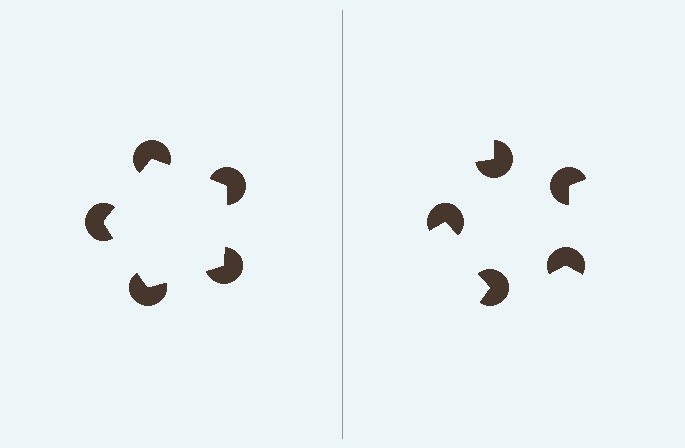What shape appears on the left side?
An illusory pentagon.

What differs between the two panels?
The pac-man discs are positioned identically on both sides; only the wedge orientations differ. On the left they align to a pentagon; on the right they are misaligned.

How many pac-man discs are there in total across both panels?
10 — 5 on each side.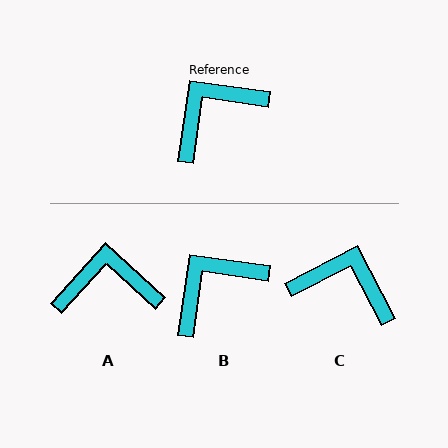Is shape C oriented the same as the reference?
No, it is off by about 54 degrees.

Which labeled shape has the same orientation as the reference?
B.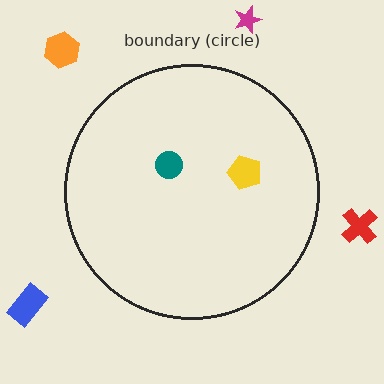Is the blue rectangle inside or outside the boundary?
Outside.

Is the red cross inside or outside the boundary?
Outside.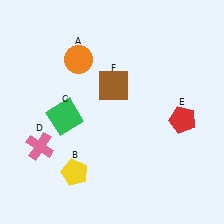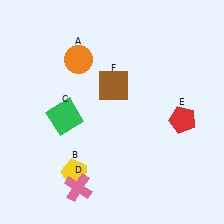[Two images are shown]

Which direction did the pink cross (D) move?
The pink cross (D) moved down.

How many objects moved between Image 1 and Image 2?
1 object moved between the two images.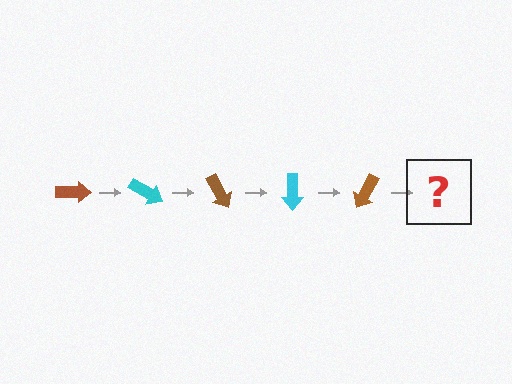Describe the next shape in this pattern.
It should be a cyan arrow, rotated 150 degrees from the start.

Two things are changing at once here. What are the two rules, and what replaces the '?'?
The two rules are that it rotates 30 degrees each step and the color cycles through brown and cyan. The '?' should be a cyan arrow, rotated 150 degrees from the start.